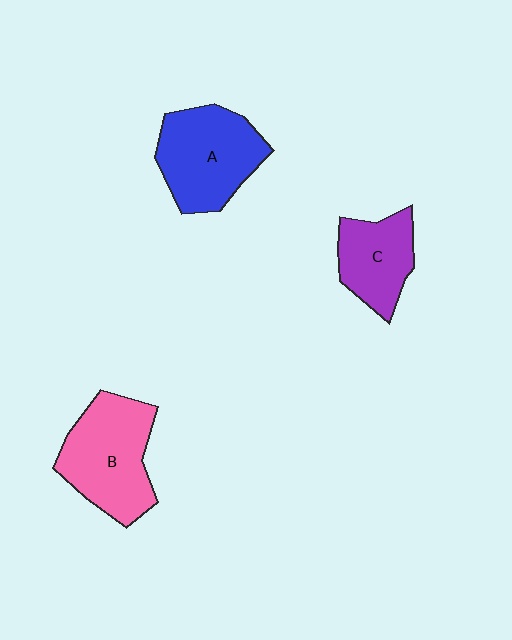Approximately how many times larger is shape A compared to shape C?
Approximately 1.4 times.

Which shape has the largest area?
Shape B (pink).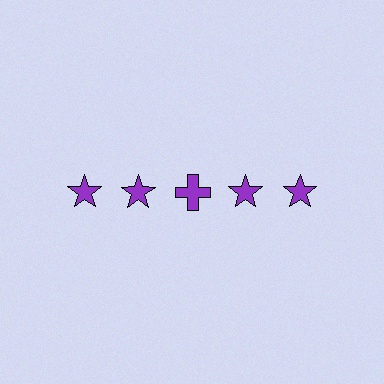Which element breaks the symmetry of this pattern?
The purple cross in the top row, center column breaks the symmetry. All other shapes are purple stars.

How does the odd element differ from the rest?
It has a different shape: cross instead of star.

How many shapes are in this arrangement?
There are 5 shapes arranged in a grid pattern.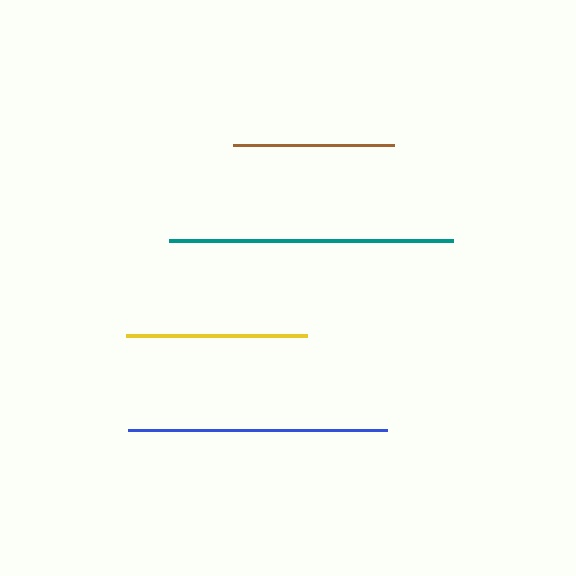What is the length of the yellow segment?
The yellow segment is approximately 181 pixels long.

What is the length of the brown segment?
The brown segment is approximately 161 pixels long.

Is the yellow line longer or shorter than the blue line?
The blue line is longer than the yellow line.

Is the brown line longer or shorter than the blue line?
The blue line is longer than the brown line.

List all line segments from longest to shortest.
From longest to shortest: teal, blue, yellow, brown.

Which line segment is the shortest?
The brown line is the shortest at approximately 161 pixels.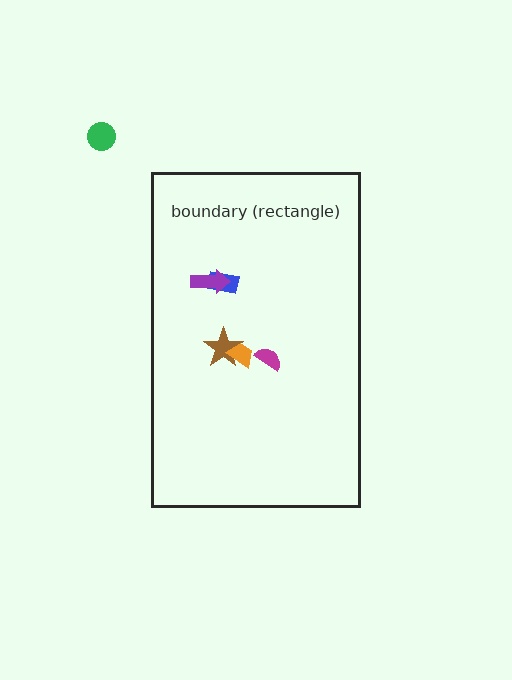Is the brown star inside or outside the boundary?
Inside.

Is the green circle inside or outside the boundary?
Outside.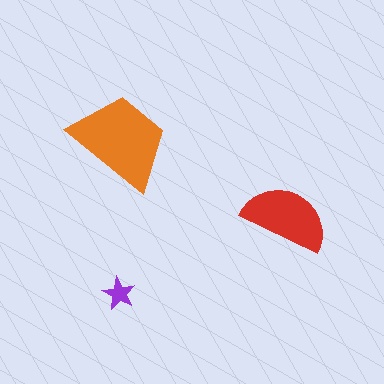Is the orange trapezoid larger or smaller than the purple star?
Larger.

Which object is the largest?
The orange trapezoid.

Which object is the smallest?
The purple star.